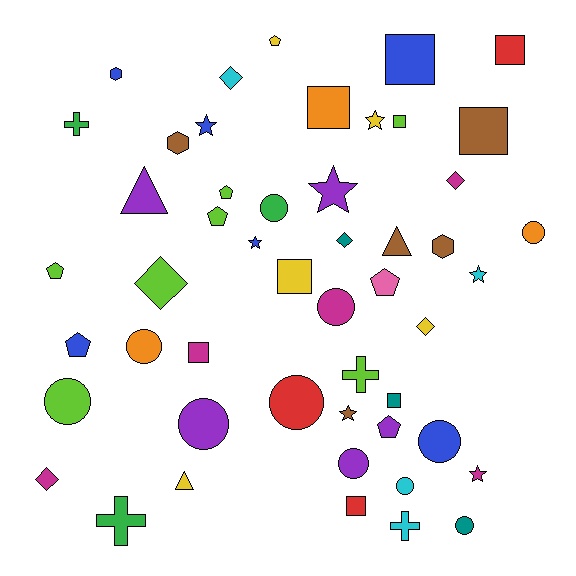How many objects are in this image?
There are 50 objects.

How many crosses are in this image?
There are 4 crosses.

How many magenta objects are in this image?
There are 5 magenta objects.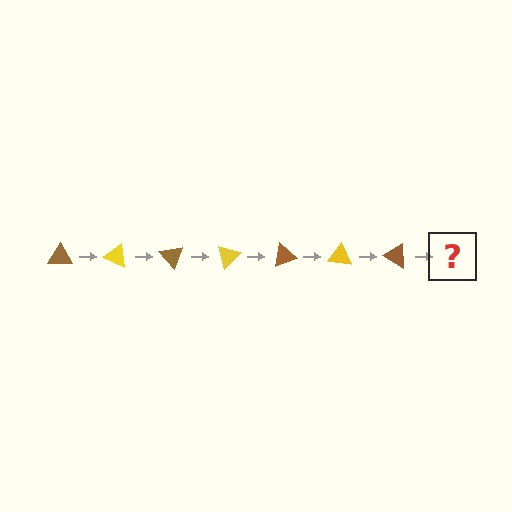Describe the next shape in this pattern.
It should be a yellow triangle, rotated 175 degrees from the start.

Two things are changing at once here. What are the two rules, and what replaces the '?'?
The two rules are that it rotates 25 degrees each step and the color cycles through brown and yellow. The '?' should be a yellow triangle, rotated 175 degrees from the start.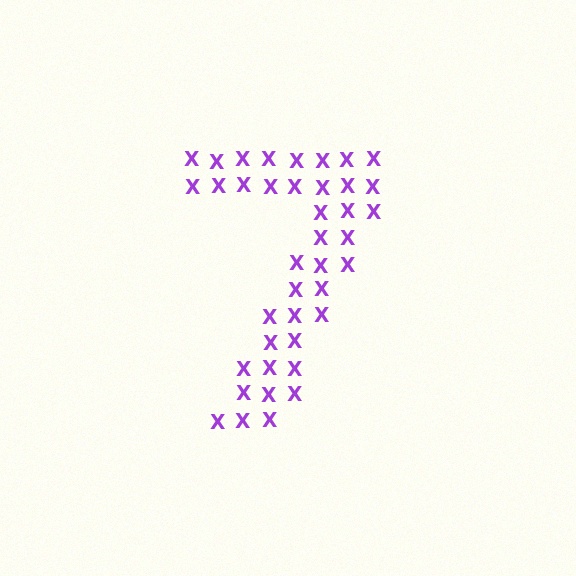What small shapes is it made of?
It is made of small letter X's.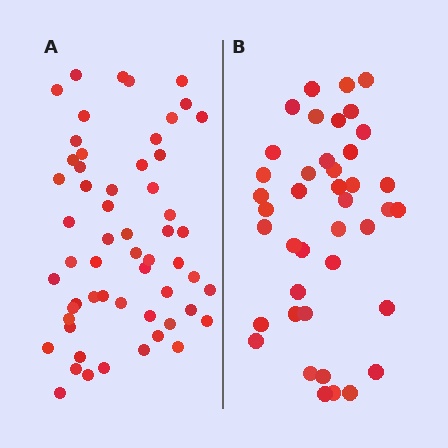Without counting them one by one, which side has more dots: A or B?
Region A (the left region) has more dots.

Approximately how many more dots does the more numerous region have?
Region A has approximately 15 more dots than region B.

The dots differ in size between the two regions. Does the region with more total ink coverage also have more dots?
No. Region B has more total ink coverage because its dots are larger, but region A actually contains more individual dots. Total area can be misleading — the number of items is what matters here.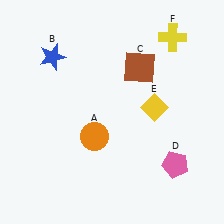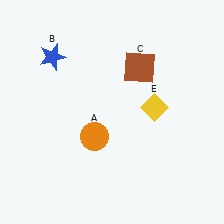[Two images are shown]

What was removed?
The pink pentagon (D), the yellow cross (F) were removed in Image 2.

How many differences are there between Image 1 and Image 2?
There are 2 differences between the two images.